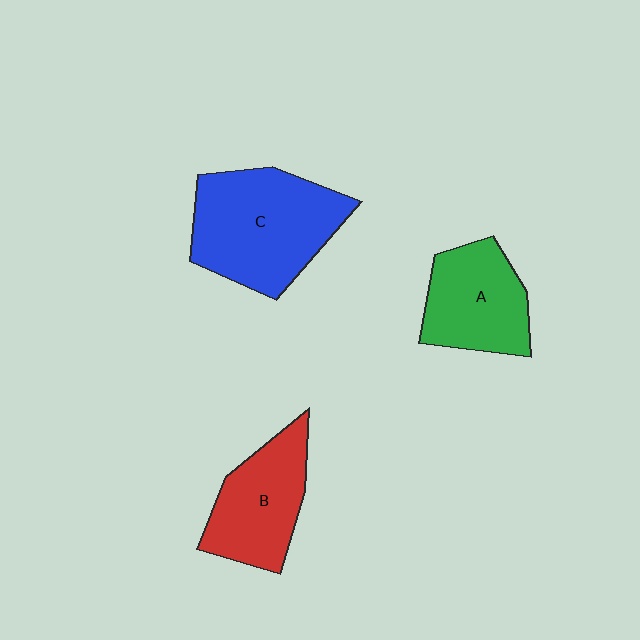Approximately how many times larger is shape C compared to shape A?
Approximately 1.5 times.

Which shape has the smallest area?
Shape A (green).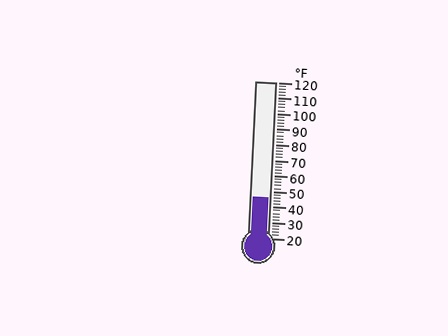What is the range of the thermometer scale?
The thermometer scale ranges from 20°F to 120°F.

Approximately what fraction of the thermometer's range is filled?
The thermometer is filled to approximately 25% of its range.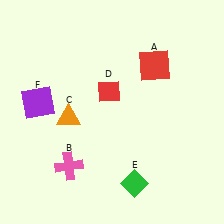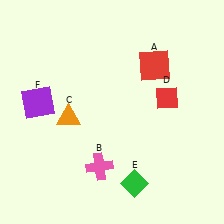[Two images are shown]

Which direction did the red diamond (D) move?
The red diamond (D) moved right.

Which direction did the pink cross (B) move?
The pink cross (B) moved right.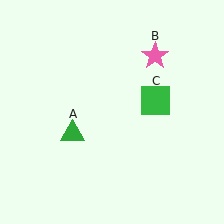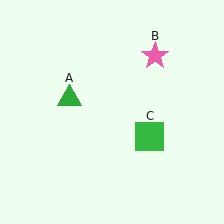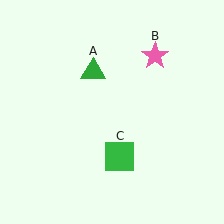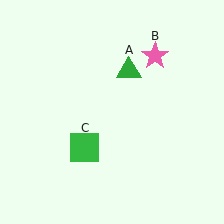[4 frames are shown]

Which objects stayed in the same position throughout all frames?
Pink star (object B) remained stationary.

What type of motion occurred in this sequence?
The green triangle (object A), green square (object C) rotated clockwise around the center of the scene.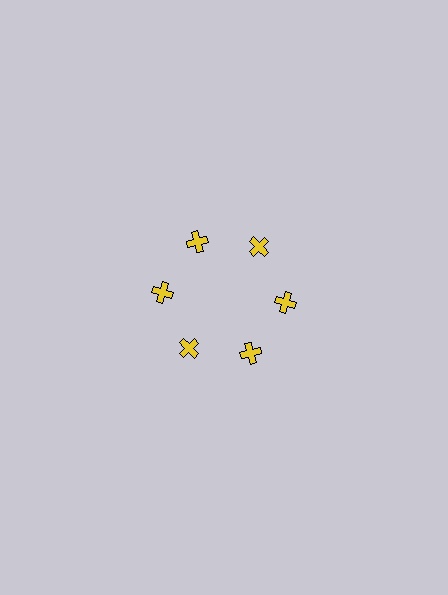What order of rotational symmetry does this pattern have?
This pattern has 6-fold rotational symmetry.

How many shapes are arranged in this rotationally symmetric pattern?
There are 6 shapes, arranged in 6 groups of 1.